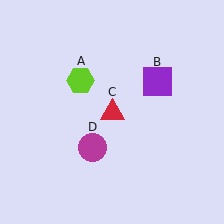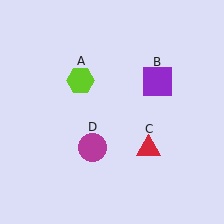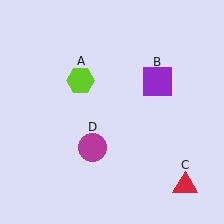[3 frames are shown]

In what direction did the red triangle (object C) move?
The red triangle (object C) moved down and to the right.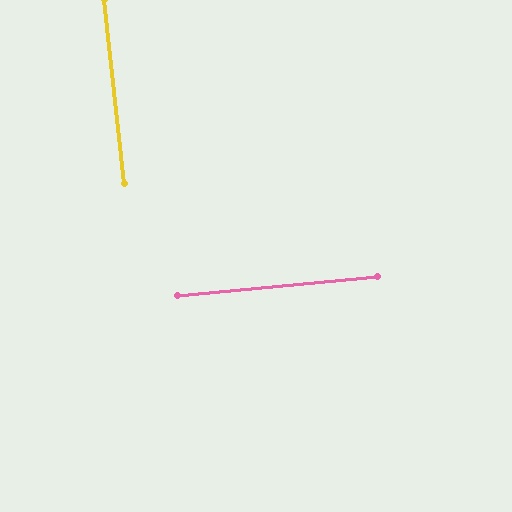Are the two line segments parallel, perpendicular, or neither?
Perpendicular — they meet at approximately 90°.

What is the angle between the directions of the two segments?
Approximately 90 degrees.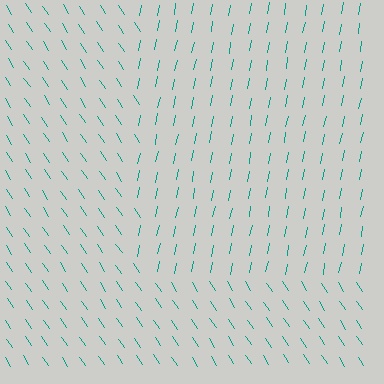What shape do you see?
I see a rectangle.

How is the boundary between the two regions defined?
The boundary is defined purely by a change in line orientation (approximately 45 degrees difference). All lines are the same color and thickness.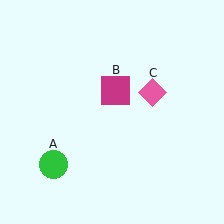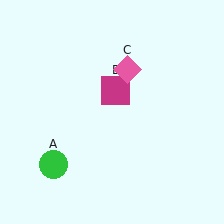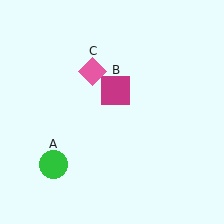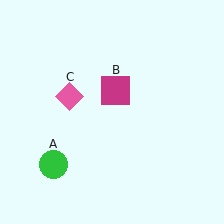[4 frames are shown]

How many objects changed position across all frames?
1 object changed position: pink diamond (object C).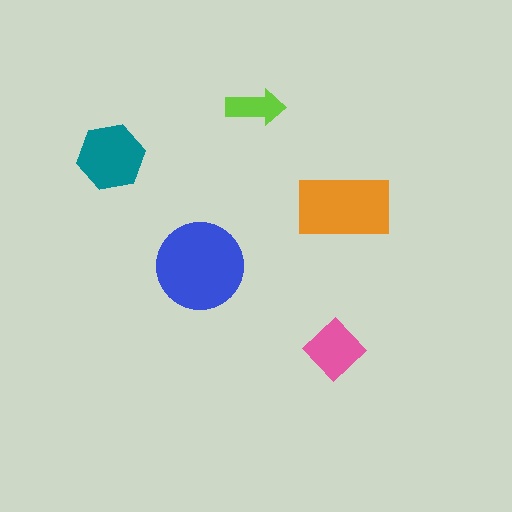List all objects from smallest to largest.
The lime arrow, the pink diamond, the teal hexagon, the orange rectangle, the blue circle.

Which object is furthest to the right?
The orange rectangle is rightmost.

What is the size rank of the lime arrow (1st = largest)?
5th.